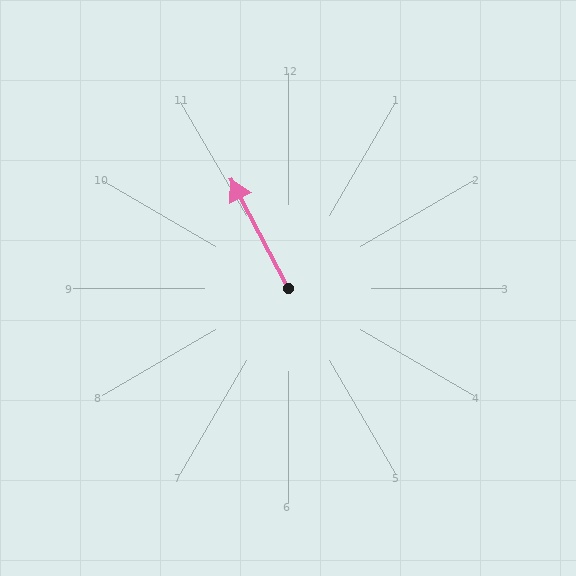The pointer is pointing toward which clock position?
Roughly 11 o'clock.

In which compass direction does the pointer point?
Northwest.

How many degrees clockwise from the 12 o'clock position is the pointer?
Approximately 332 degrees.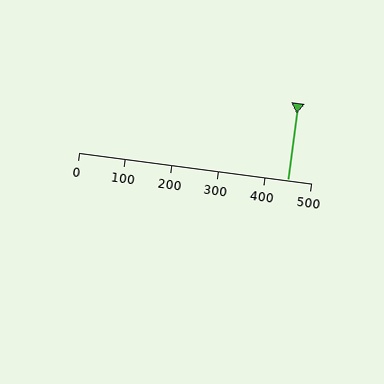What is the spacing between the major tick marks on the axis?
The major ticks are spaced 100 apart.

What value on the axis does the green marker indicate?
The marker indicates approximately 450.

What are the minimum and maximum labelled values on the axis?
The axis runs from 0 to 500.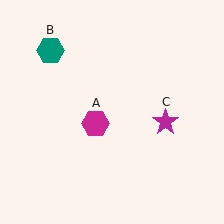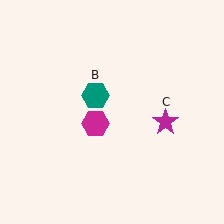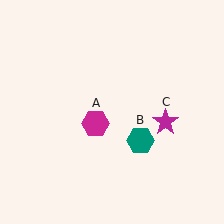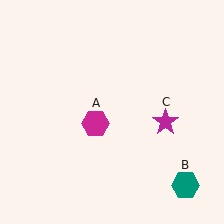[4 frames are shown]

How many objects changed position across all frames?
1 object changed position: teal hexagon (object B).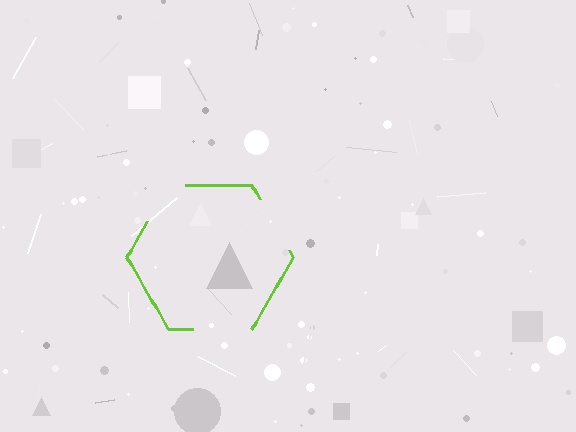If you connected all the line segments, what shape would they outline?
They would outline a hexagon.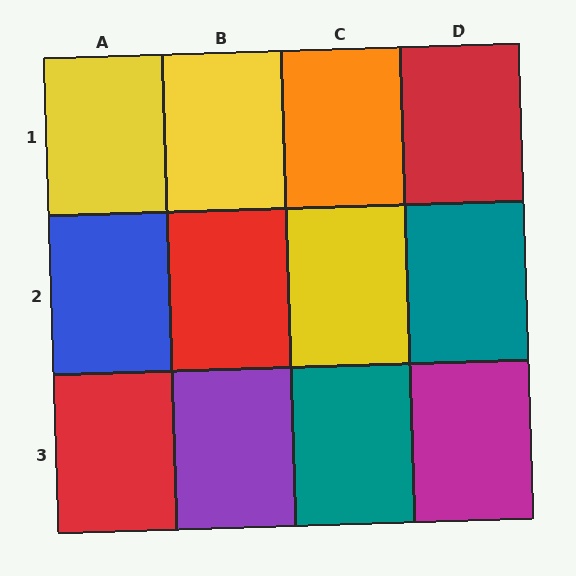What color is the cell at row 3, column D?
Magenta.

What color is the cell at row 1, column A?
Yellow.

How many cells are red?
3 cells are red.